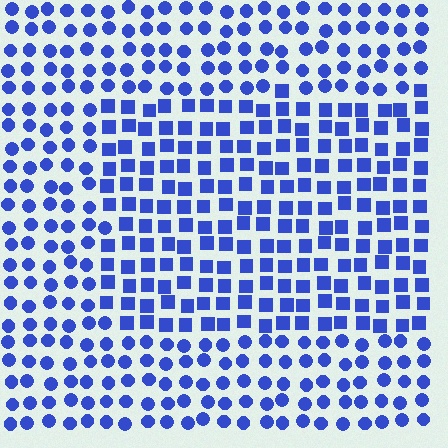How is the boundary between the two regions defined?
The boundary is defined by a change in element shape: squares inside vs. circles outside. All elements share the same color and spacing.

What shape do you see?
I see a rectangle.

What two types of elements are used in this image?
The image uses squares inside the rectangle region and circles outside it.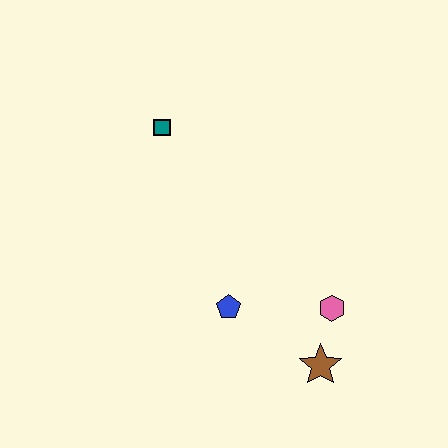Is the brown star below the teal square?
Yes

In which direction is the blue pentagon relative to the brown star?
The blue pentagon is to the left of the brown star.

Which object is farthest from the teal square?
The brown star is farthest from the teal square.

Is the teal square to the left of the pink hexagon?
Yes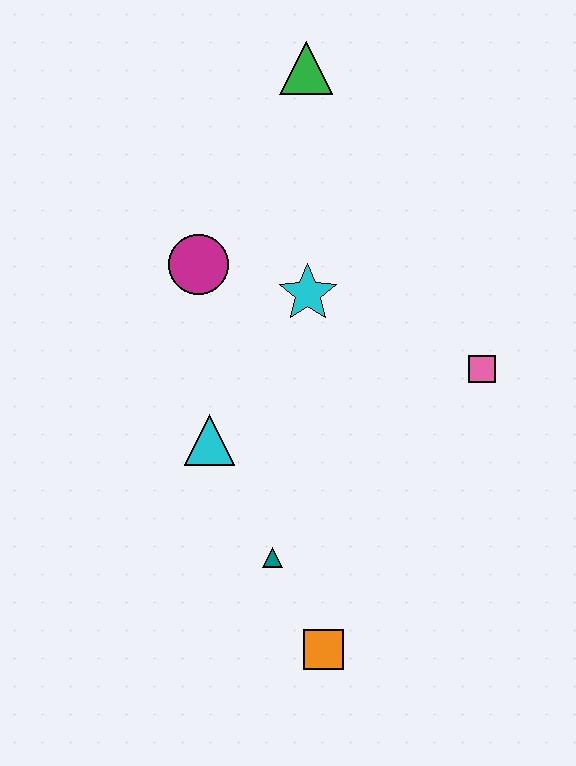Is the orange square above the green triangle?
No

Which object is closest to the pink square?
The cyan star is closest to the pink square.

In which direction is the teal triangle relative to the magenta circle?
The teal triangle is below the magenta circle.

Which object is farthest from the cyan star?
The orange square is farthest from the cyan star.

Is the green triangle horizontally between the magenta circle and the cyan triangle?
No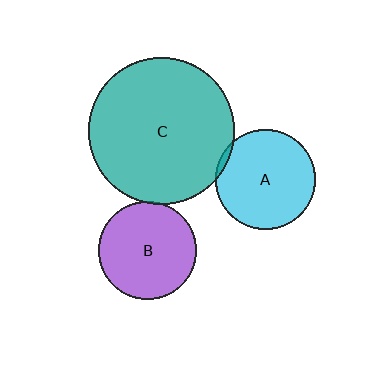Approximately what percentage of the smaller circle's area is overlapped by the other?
Approximately 5%.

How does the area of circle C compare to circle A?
Approximately 2.1 times.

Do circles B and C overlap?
Yes.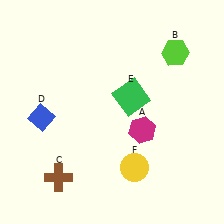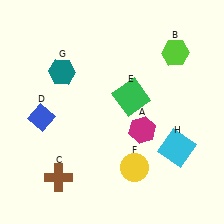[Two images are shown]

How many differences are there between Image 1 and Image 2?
There are 2 differences between the two images.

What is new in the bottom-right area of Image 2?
A cyan square (H) was added in the bottom-right area of Image 2.